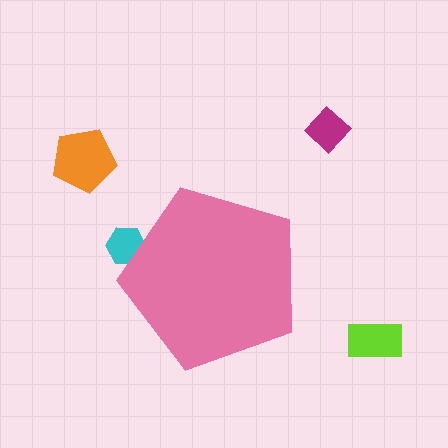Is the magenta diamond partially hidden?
No, the magenta diamond is fully visible.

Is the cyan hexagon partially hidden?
Yes, the cyan hexagon is partially hidden behind the pink pentagon.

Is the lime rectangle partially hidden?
No, the lime rectangle is fully visible.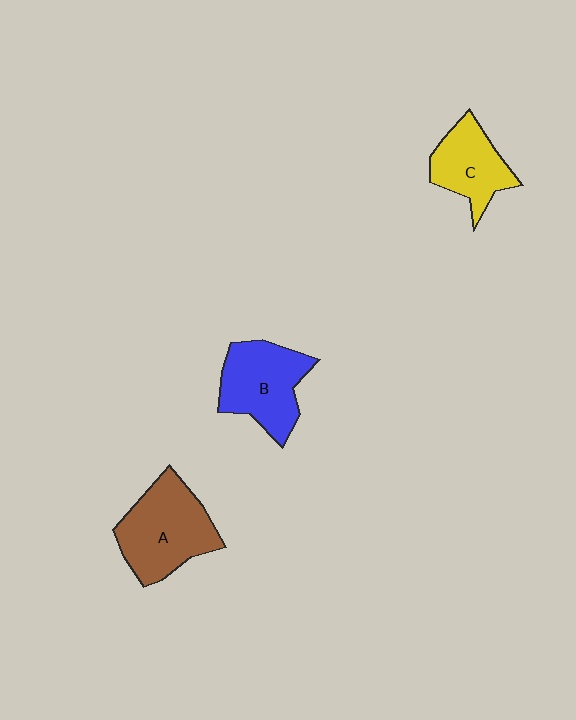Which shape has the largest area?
Shape A (brown).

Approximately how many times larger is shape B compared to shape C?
Approximately 1.3 times.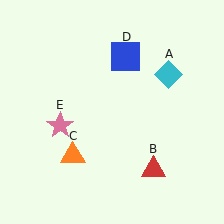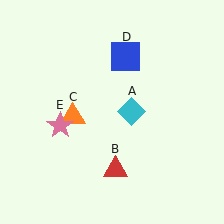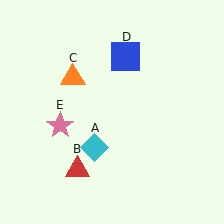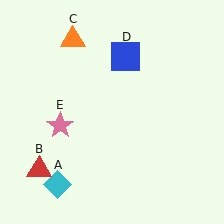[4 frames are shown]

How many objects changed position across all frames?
3 objects changed position: cyan diamond (object A), red triangle (object B), orange triangle (object C).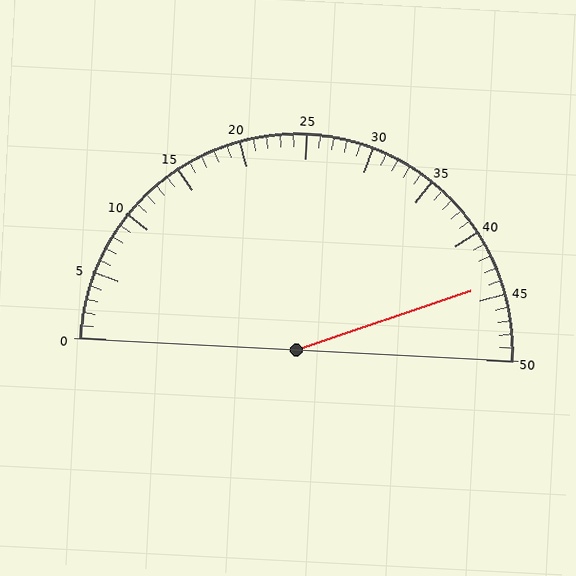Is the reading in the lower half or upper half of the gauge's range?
The reading is in the upper half of the range (0 to 50).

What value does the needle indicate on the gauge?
The needle indicates approximately 44.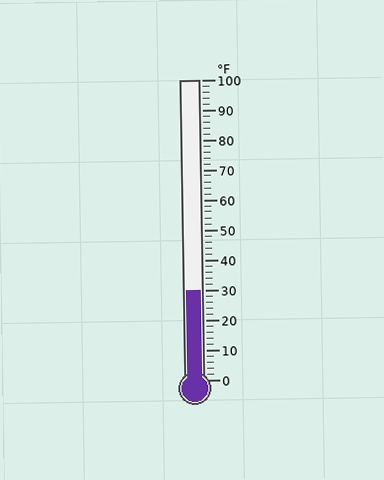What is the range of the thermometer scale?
The thermometer scale ranges from 0°F to 100°F.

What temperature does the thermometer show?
The thermometer shows approximately 30°F.